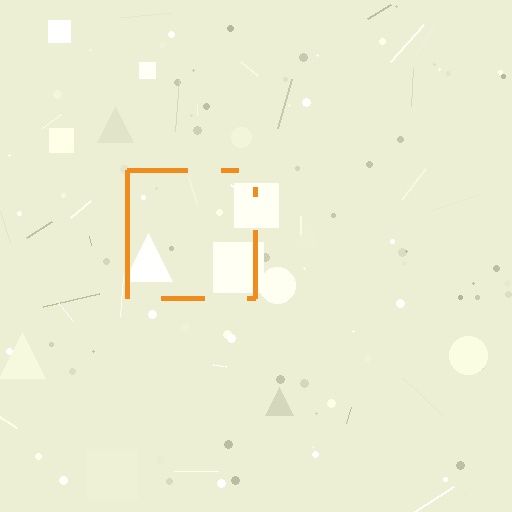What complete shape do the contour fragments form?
The contour fragments form a square.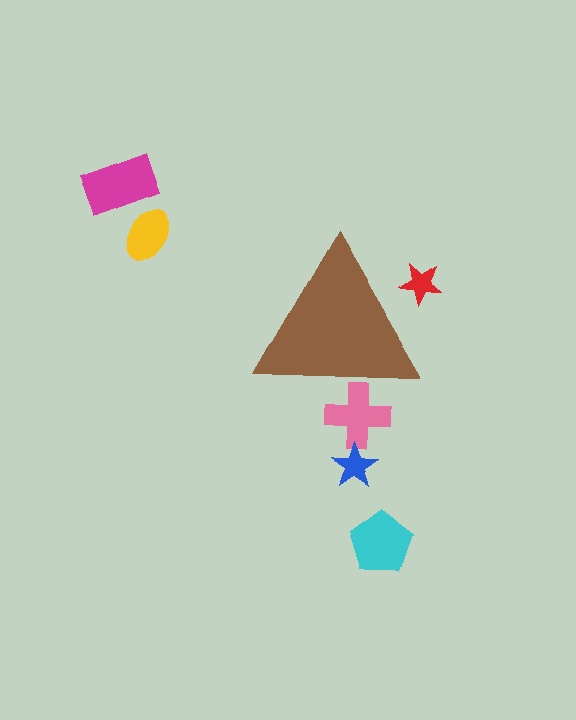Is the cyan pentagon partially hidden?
No, the cyan pentagon is fully visible.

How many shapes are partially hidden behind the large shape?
2 shapes are partially hidden.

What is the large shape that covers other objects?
A brown triangle.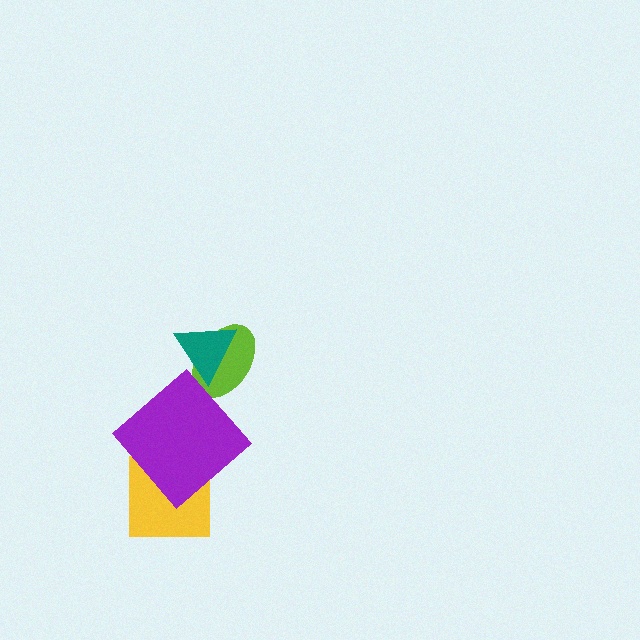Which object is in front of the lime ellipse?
The teal triangle is in front of the lime ellipse.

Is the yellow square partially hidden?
Yes, it is partially covered by another shape.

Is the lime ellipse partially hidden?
Yes, it is partially covered by another shape.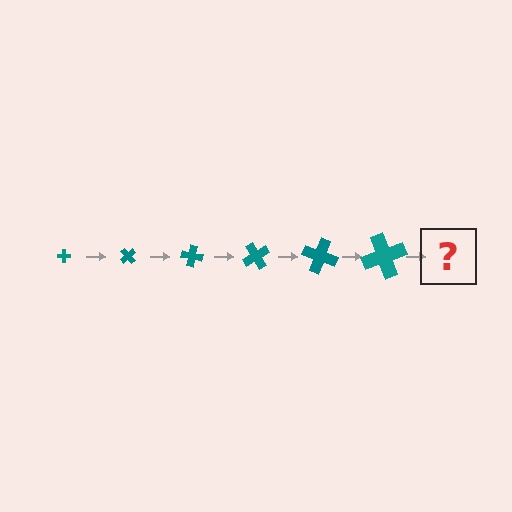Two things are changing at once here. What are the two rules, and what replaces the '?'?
The two rules are that the cross grows larger each step and it rotates 50 degrees each step. The '?' should be a cross, larger than the previous one and rotated 300 degrees from the start.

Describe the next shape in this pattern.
It should be a cross, larger than the previous one and rotated 300 degrees from the start.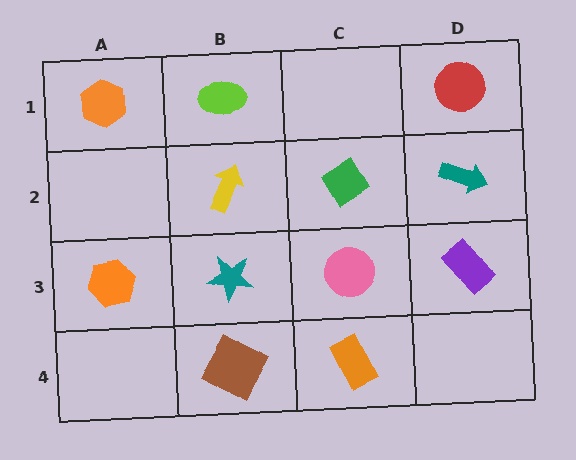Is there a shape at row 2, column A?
No, that cell is empty.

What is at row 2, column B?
A yellow arrow.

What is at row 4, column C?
An orange rectangle.